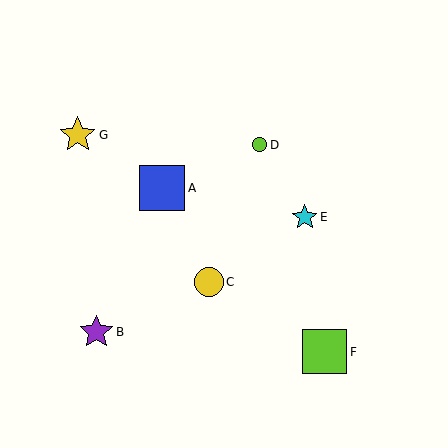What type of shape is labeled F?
Shape F is a lime square.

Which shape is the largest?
The blue square (labeled A) is the largest.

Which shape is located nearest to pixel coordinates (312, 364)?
The lime square (labeled F) at (325, 352) is nearest to that location.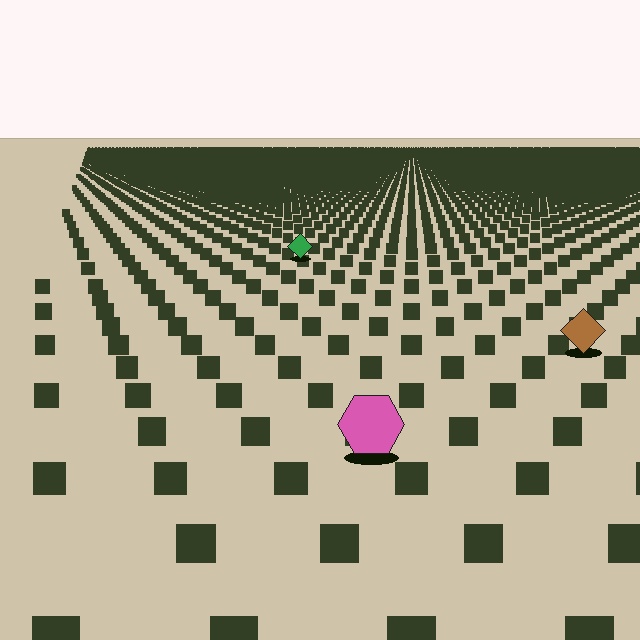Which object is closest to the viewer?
The pink hexagon is closest. The texture marks near it are larger and more spread out.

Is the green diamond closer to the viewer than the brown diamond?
No. The brown diamond is closer — you can tell from the texture gradient: the ground texture is coarser near it.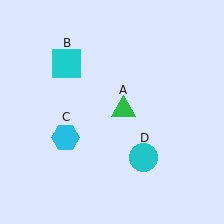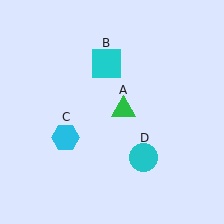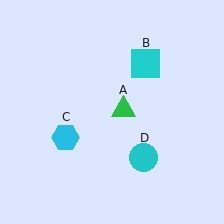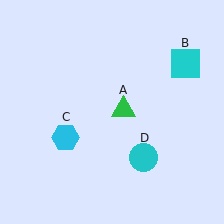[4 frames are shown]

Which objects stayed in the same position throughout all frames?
Green triangle (object A) and cyan hexagon (object C) and cyan circle (object D) remained stationary.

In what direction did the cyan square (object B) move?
The cyan square (object B) moved right.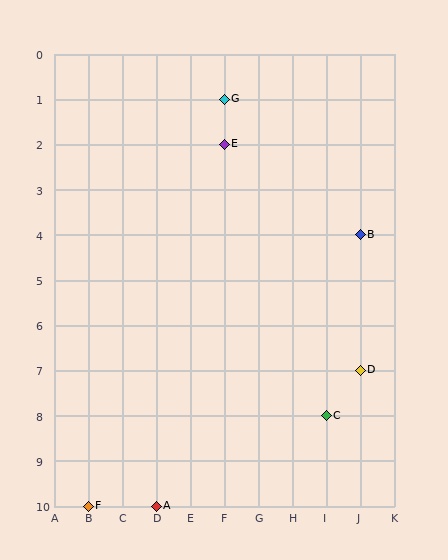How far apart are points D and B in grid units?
Points D and B are 3 rows apart.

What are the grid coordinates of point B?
Point B is at grid coordinates (J, 4).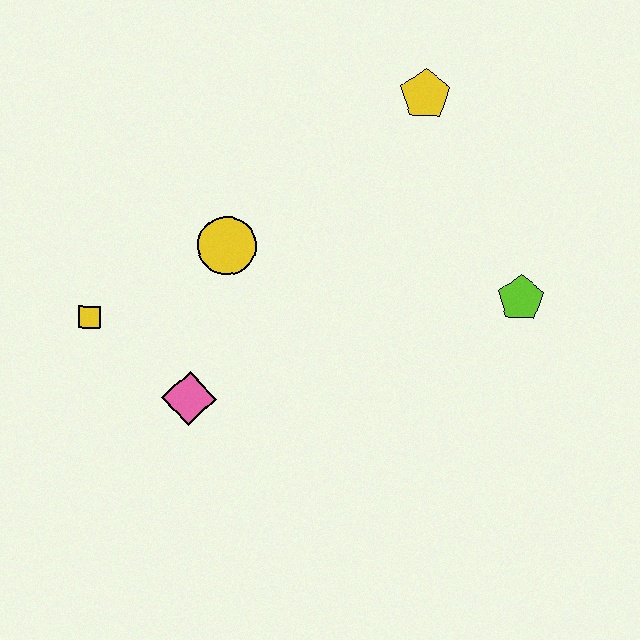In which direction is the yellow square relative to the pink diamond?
The yellow square is to the left of the pink diamond.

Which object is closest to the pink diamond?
The yellow square is closest to the pink diamond.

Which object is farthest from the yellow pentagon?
The yellow square is farthest from the yellow pentagon.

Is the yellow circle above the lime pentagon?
Yes